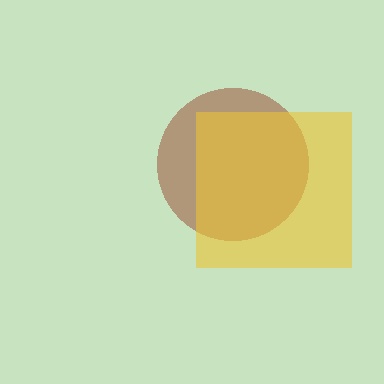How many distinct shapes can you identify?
There are 2 distinct shapes: a brown circle, a yellow square.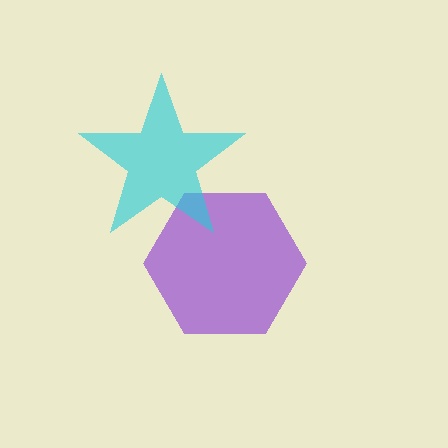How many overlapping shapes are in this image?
There are 2 overlapping shapes in the image.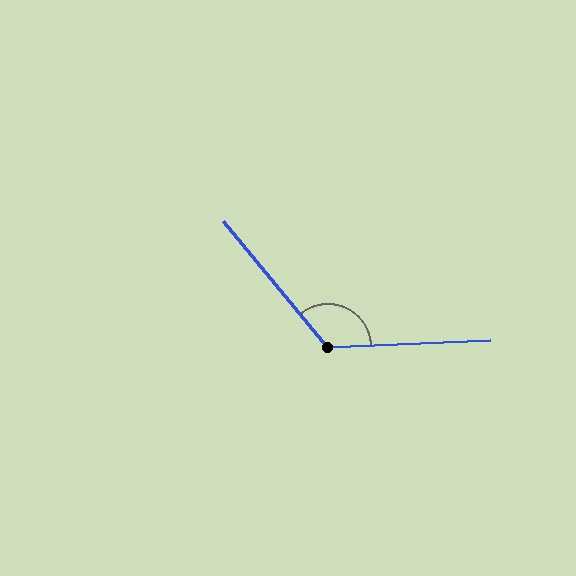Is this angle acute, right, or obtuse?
It is obtuse.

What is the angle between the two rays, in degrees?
Approximately 127 degrees.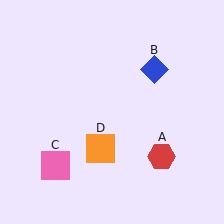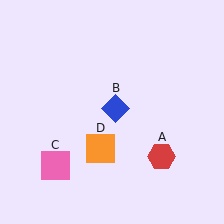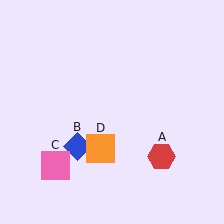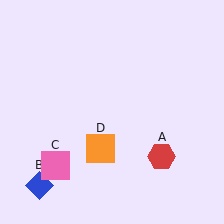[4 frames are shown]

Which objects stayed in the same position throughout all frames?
Red hexagon (object A) and pink square (object C) and orange square (object D) remained stationary.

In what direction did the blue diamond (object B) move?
The blue diamond (object B) moved down and to the left.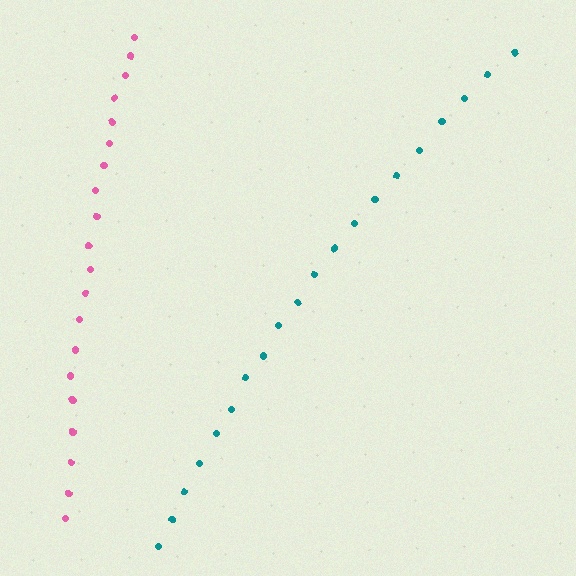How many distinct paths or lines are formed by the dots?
There are 2 distinct paths.